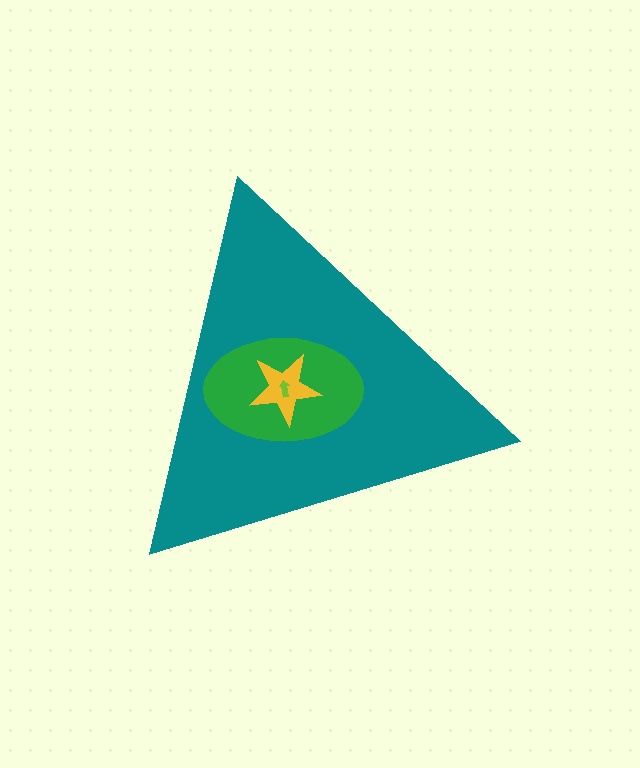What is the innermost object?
The lime arrow.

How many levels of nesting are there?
4.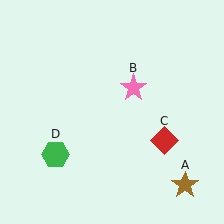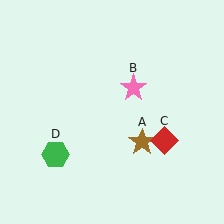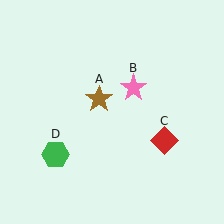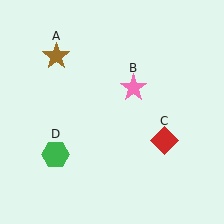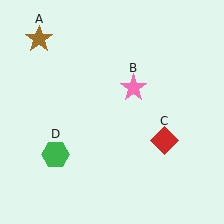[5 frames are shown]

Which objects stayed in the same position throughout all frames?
Pink star (object B) and red diamond (object C) and green hexagon (object D) remained stationary.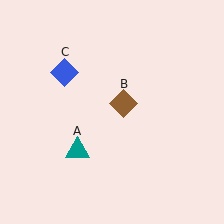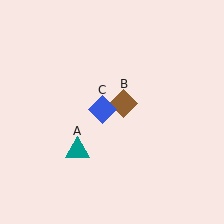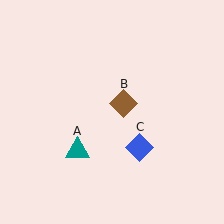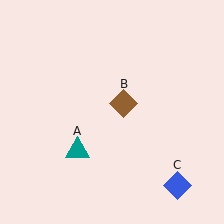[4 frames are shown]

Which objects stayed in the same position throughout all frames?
Teal triangle (object A) and brown diamond (object B) remained stationary.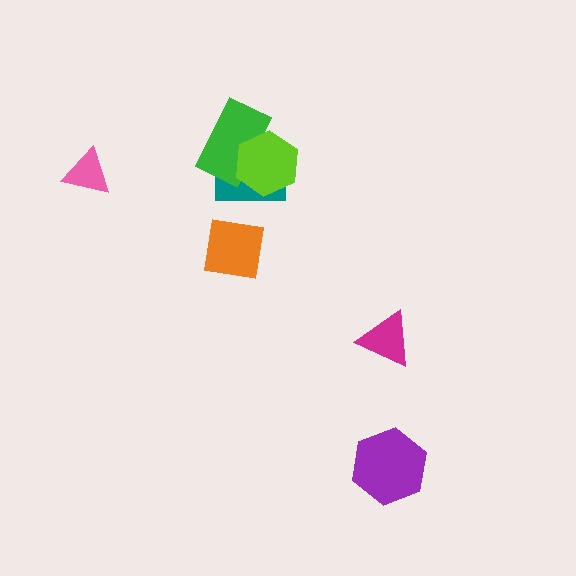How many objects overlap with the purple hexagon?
0 objects overlap with the purple hexagon.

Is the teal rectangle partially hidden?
Yes, it is partially covered by another shape.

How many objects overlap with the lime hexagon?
2 objects overlap with the lime hexagon.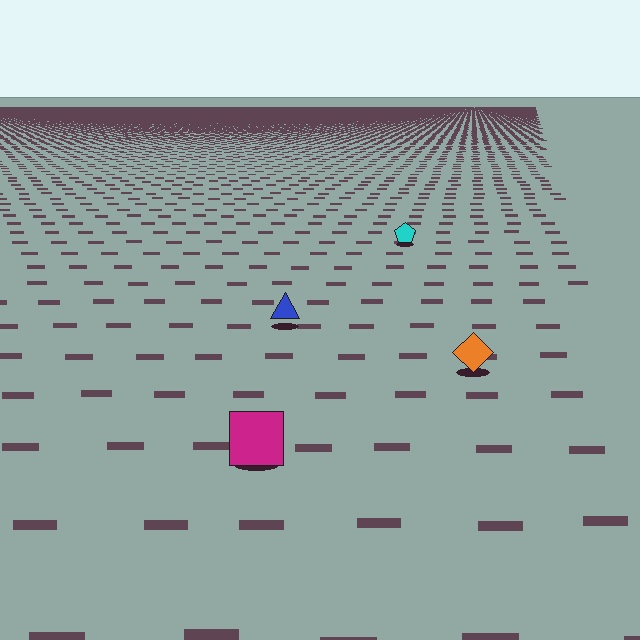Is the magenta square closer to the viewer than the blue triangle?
Yes. The magenta square is closer — you can tell from the texture gradient: the ground texture is coarser near it.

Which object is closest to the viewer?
The magenta square is closest. The texture marks near it are larger and more spread out.